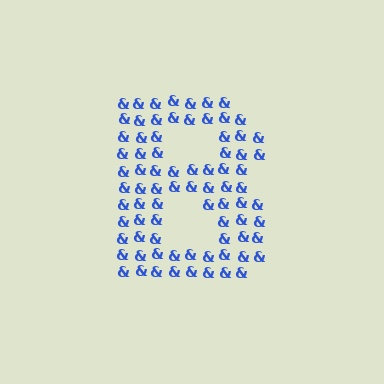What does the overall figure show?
The overall figure shows the letter B.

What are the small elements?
The small elements are ampersands.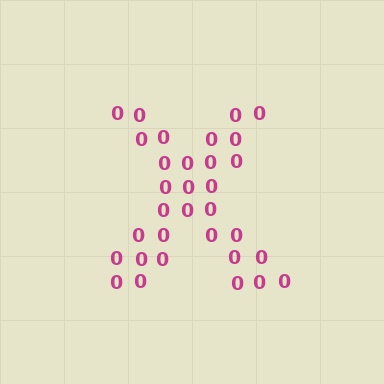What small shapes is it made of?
It is made of small digit 0's.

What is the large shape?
The large shape is the letter X.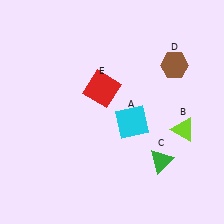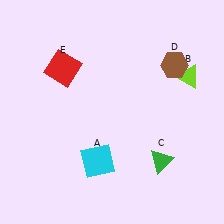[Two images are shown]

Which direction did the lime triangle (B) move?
The lime triangle (B) moved up.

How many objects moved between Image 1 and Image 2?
3 objects moved between the two images.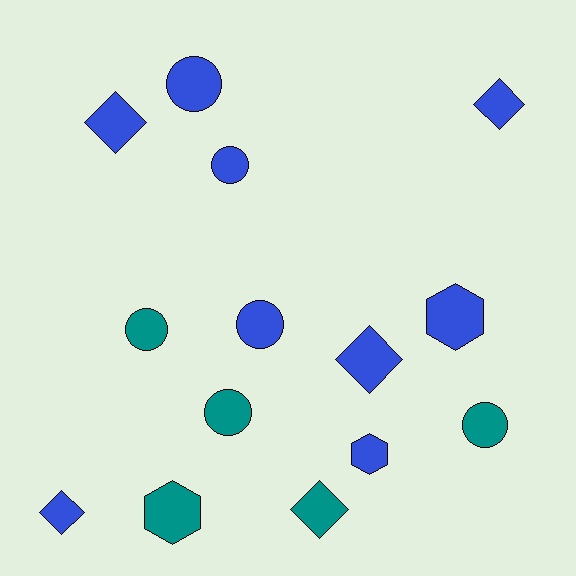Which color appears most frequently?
Blue, with 9 objects.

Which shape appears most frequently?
Circle, with 6 objects.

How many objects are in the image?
There are 14 objects.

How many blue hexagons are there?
There are 2 blue hexagons.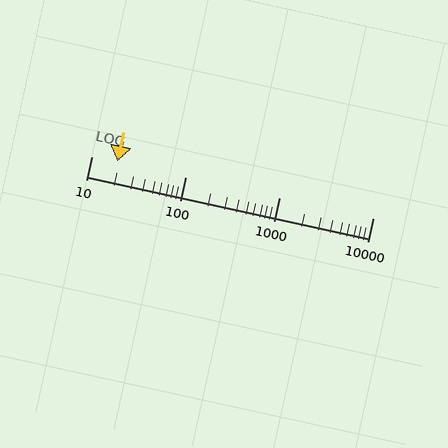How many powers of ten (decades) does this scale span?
The scale spans 3 decades, from 10 to 10000.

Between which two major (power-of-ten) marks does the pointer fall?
The pointer is between 10 and 100.